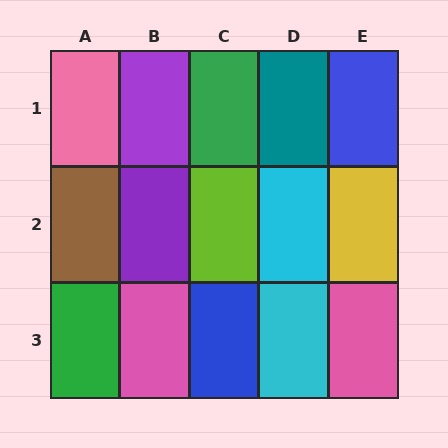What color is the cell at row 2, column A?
Brown.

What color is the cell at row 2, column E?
Yellow.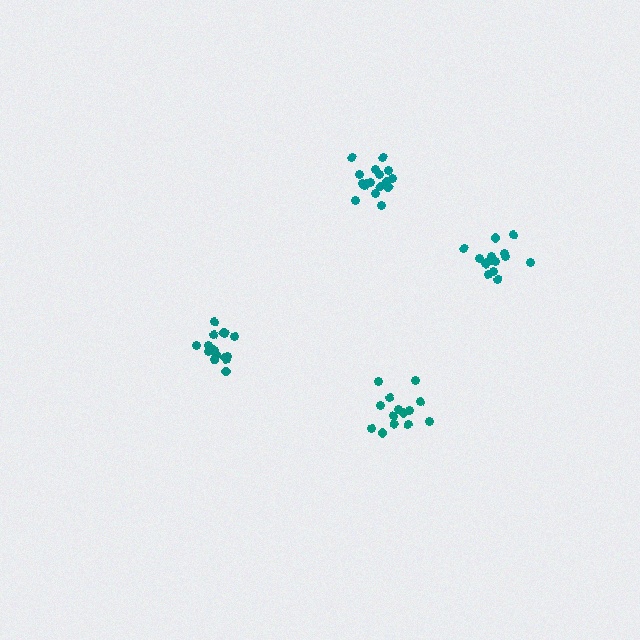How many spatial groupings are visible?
There are 4 spatial groupings.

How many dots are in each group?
Group 1: 14 dots, Group 2: 14 dots, Group 3: 15 dots, Group 4: 17 dots (60 total).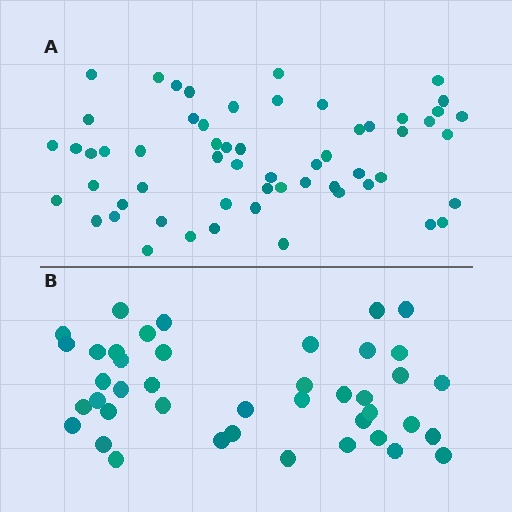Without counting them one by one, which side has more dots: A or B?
Region A (the top region) has more dots.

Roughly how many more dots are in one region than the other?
Region A has approximately 15 more dots than region B.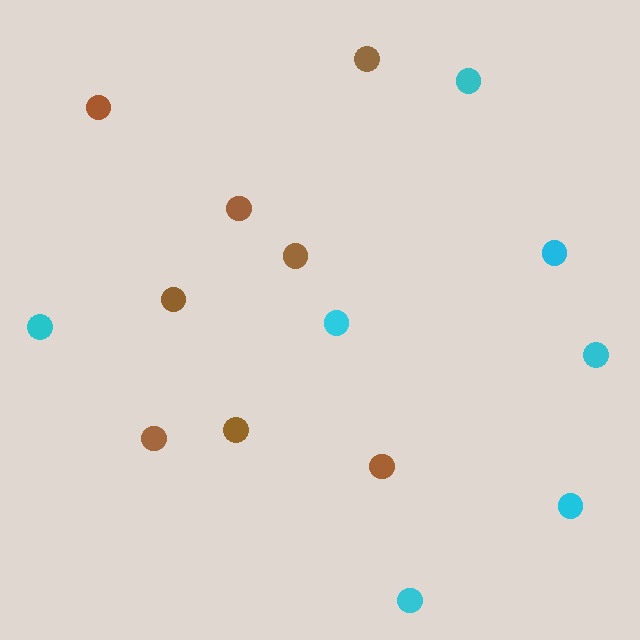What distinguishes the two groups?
There are 2 groups: one group of brown circles (8) and one group of cyan circles (7).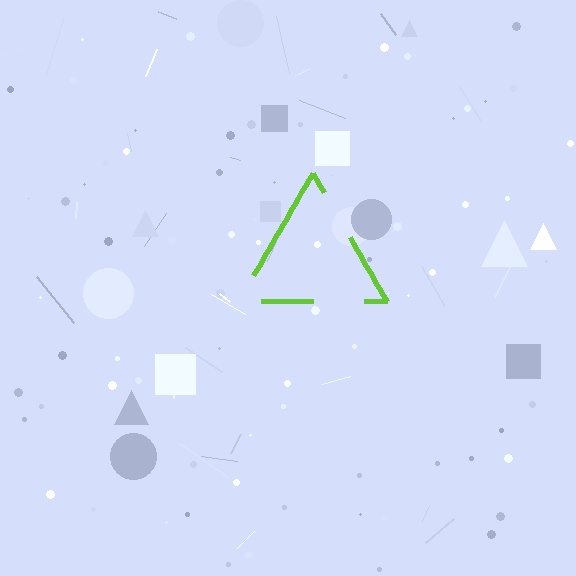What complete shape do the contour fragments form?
The contour fragments form a triangle.